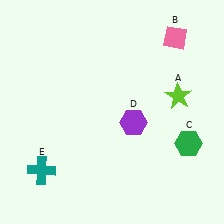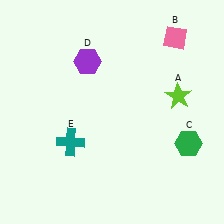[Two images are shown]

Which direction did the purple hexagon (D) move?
The purple hexagon (D) moved up.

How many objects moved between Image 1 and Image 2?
2 objects moved between the two images.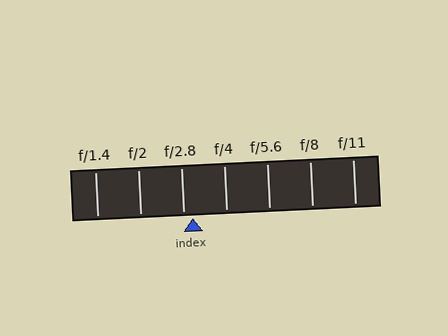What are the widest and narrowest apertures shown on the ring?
The widest aperture shown is f/1.4 and the narrowest is f/11.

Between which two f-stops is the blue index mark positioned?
The index mark is between f/2.8 and f/4.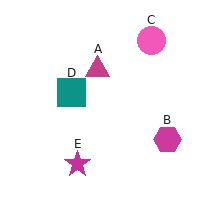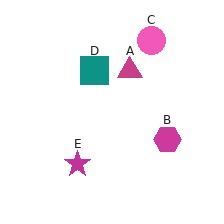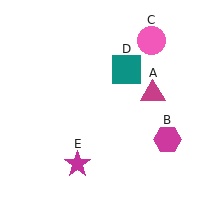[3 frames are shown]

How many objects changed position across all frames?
2 objects changed position: magenta triangle (object A), teal square (object D).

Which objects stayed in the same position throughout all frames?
Magenta hexagon (object B) and pink circle (object C) and magenta star (object E) remained stationary.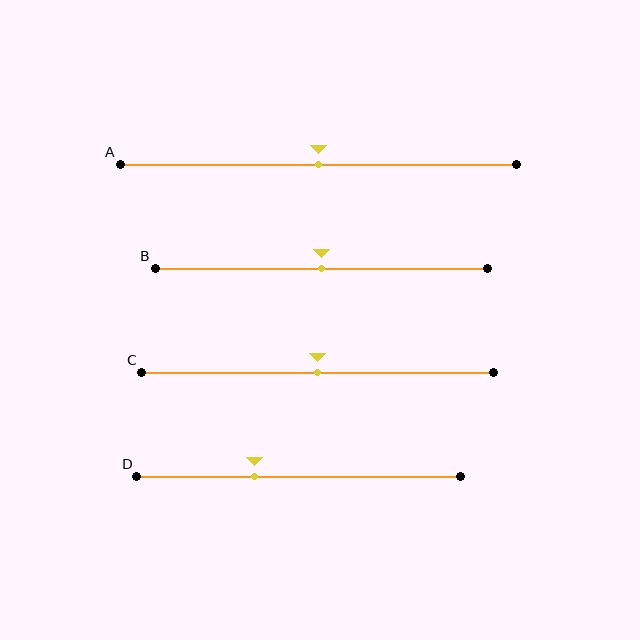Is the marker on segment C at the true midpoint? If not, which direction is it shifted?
Yes, the marker on segment C is at the true midpoint.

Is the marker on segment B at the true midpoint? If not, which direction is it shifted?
Yes, the marker on segment B is at the true midpoint.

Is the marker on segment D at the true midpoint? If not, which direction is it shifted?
No, the marker on segment D is shifted to the left by about 14% of the segment length.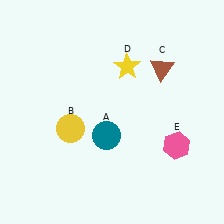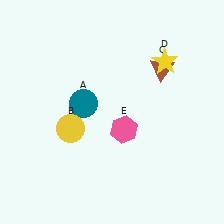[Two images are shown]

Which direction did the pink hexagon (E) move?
The pink hexagon (E) moved left.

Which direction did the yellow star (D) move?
The yellow star (D) moved right.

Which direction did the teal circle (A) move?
The teal circle (A) moved up.